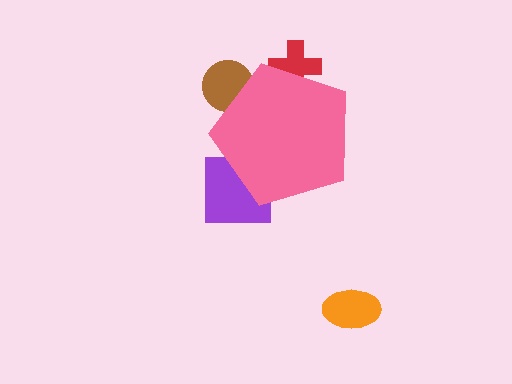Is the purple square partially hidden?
Yes, the purple square is partially hidden behind the pink pentagon.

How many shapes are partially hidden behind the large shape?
3 shapes are partially hidden.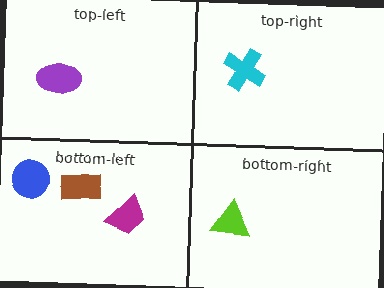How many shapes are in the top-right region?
1.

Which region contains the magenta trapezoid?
The bottom-left region.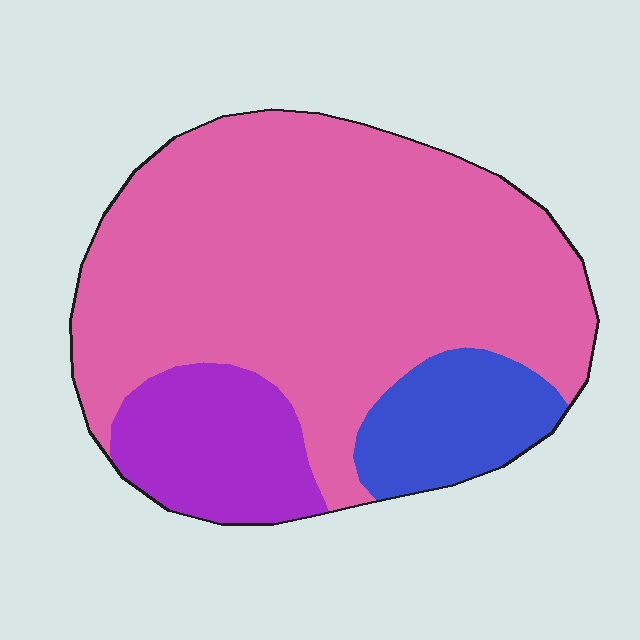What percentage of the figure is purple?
Purple takes up less than a sixth of the figure.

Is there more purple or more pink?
Pink.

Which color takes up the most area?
Pink, at roughly 70%.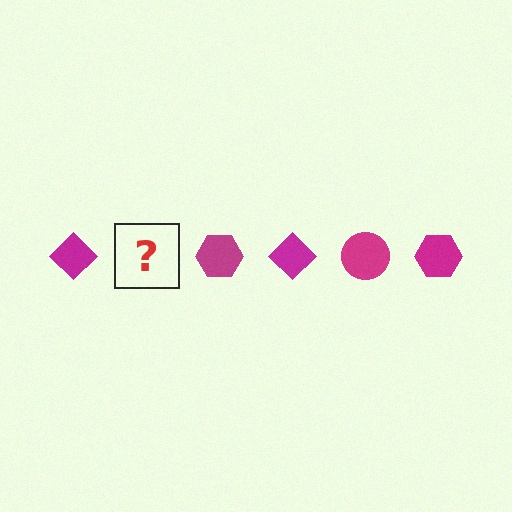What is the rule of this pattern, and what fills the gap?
The rule is that the pattern cycles through diamond, circle, hexagon shapes in magenta. The gap should be filled with a magenta circle.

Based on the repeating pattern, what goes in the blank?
The blank should be a magenta circle.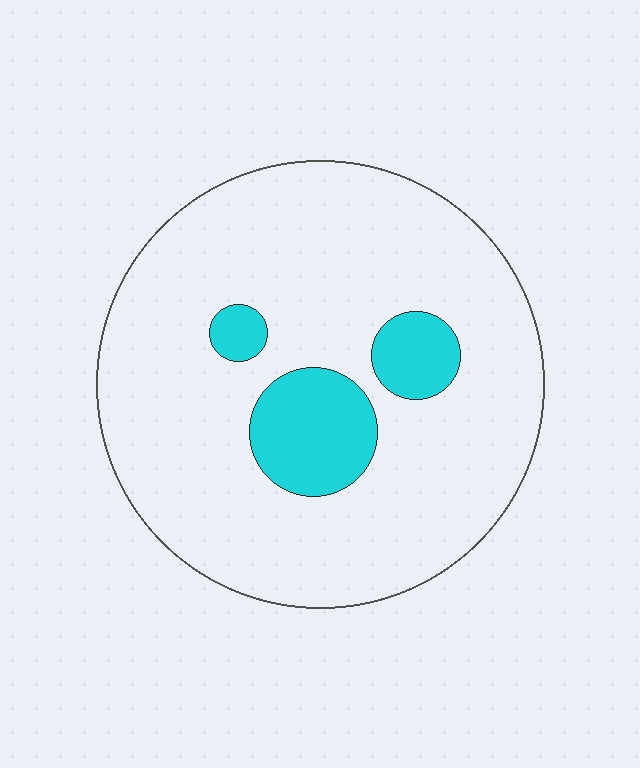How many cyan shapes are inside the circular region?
3.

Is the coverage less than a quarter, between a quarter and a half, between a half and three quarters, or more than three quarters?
Less than a quarter.